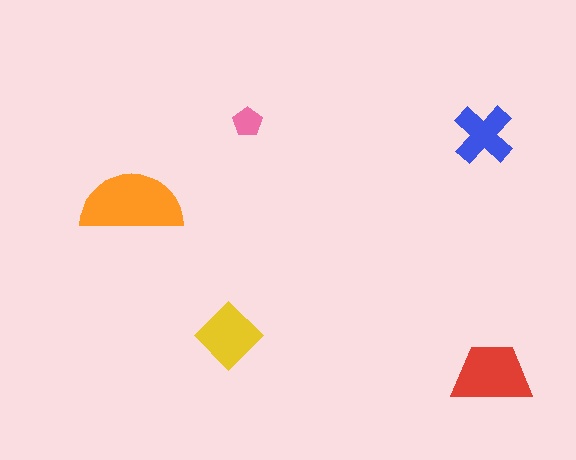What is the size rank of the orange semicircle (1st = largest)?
1st.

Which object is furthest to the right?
The red trapezoid is rightmost.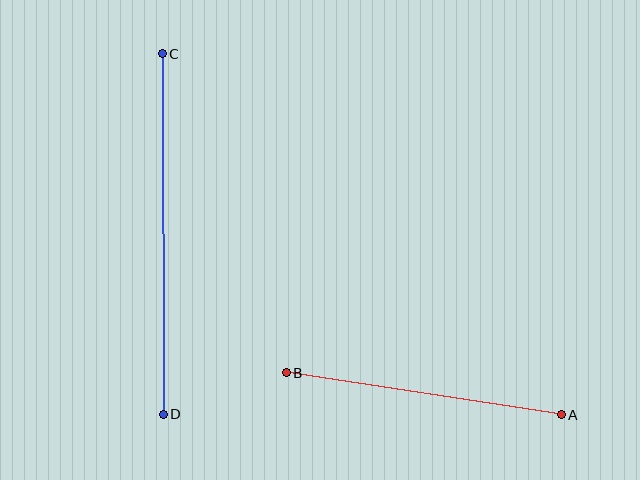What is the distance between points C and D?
The distance is approximately 361 pixels.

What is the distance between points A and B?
The distance is approximately 278 pixels.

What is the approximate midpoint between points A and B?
The midpoint is at approximately (424, 394) pixels.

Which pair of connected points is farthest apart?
Points C and D are farthest apart.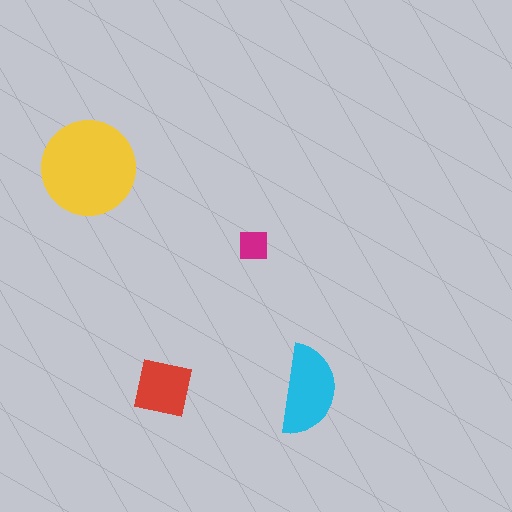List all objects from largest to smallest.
The yellow circle, the cyan semicircle, the red square, the magenta square.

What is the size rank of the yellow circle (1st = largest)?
1st.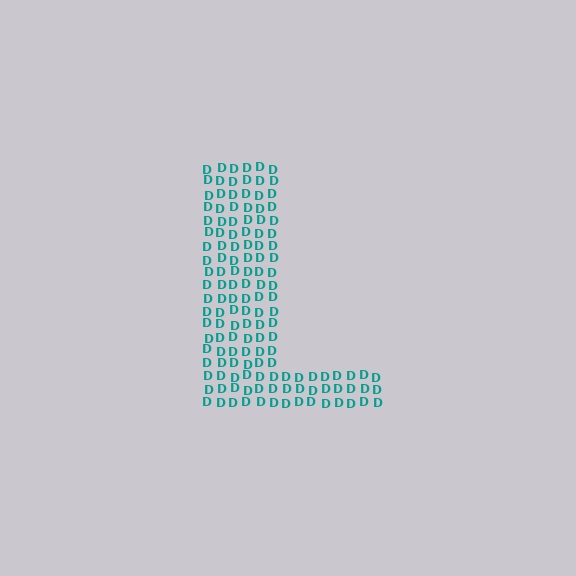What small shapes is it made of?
It is made of small letter D's.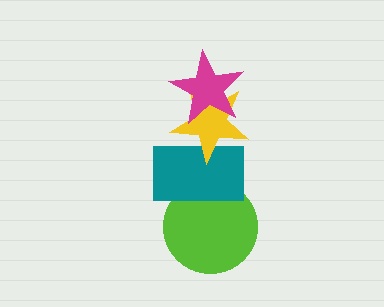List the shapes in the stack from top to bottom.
From top to bottom: the magenta star, the yellow star, the teal rectangle, the lime circle.